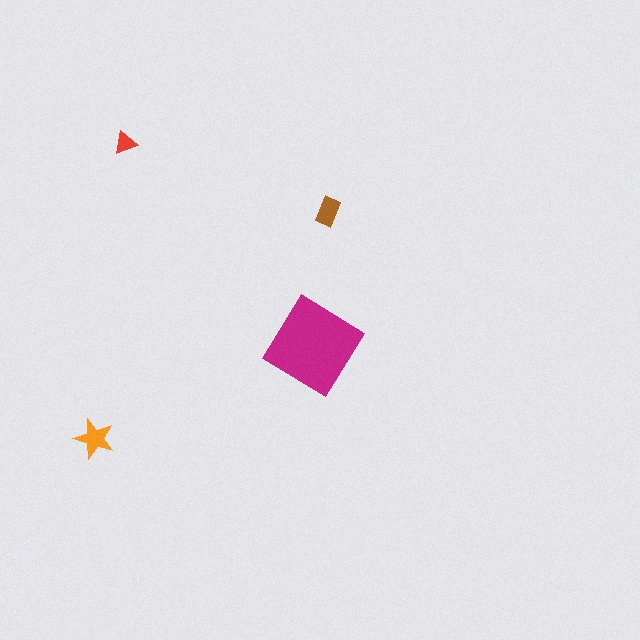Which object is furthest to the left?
The orange star is leftmost.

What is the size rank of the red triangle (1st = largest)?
4th.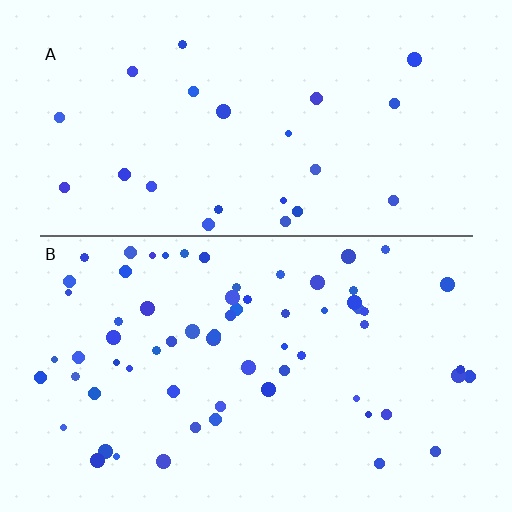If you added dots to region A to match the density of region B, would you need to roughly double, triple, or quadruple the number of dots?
Approximately triple.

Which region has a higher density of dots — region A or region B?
B (the bottom).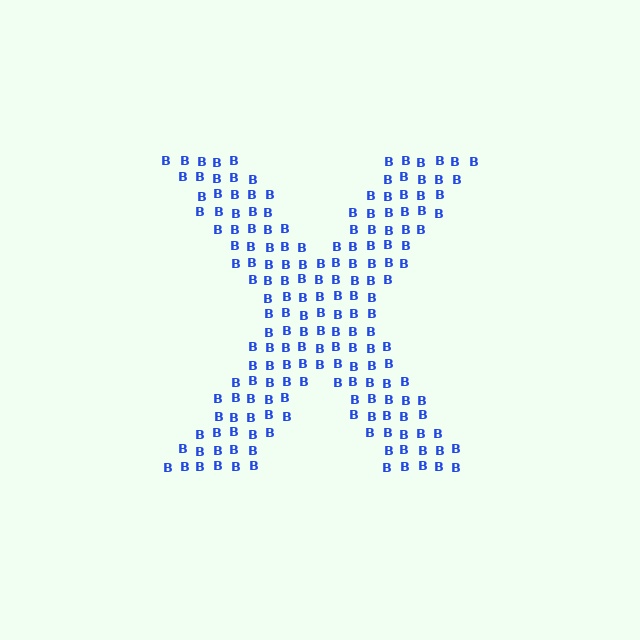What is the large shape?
The large shape is the letter X.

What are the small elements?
The small elements are letter B's.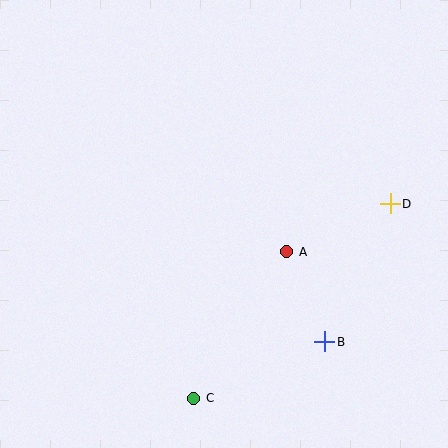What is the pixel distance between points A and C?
The distance between A and C is 173 pixels.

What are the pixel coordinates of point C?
Point C is at (194, 398).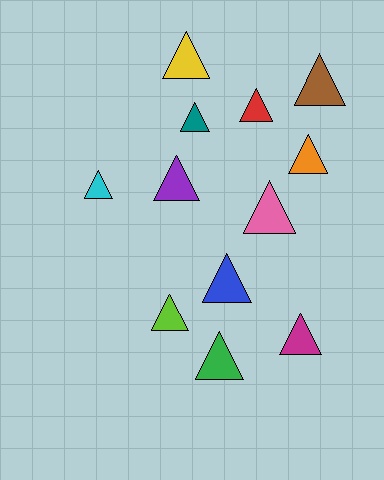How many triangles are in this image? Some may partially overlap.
There are 12 triangles.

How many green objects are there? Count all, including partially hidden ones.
There is 1 green object.